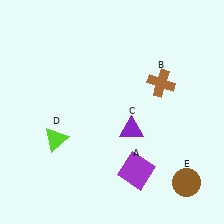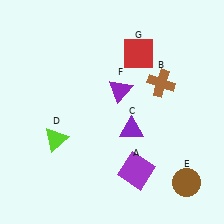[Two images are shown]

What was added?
A purple triangle (F), a red square (G) were added in Image 2.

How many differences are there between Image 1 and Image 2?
There are 2 differences between the two images.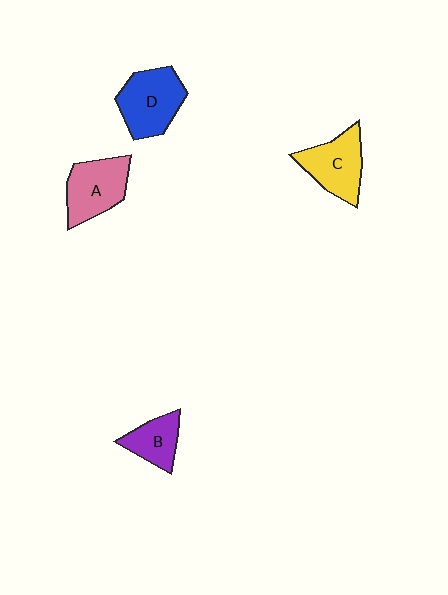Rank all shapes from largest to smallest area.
From largest to smallest: D (blue), A (pink), C (yellow), B (purple).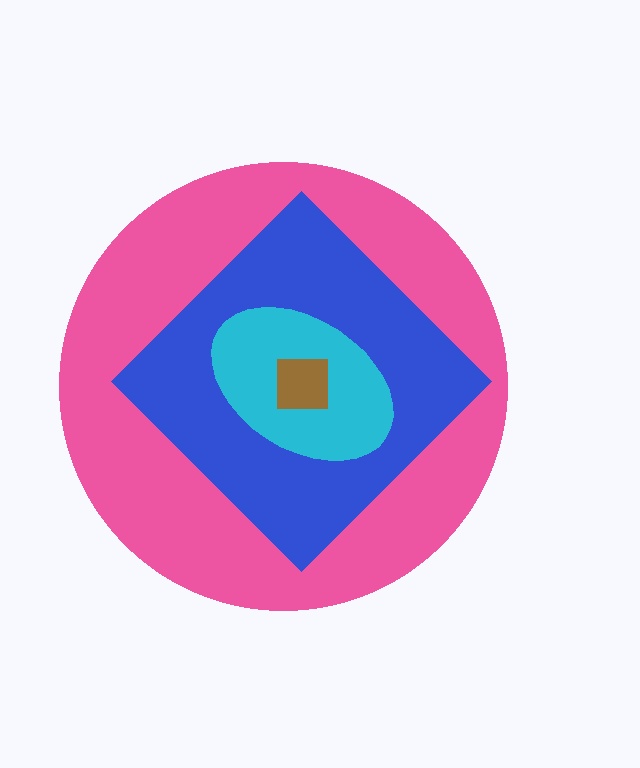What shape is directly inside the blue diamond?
The cyan ellipse.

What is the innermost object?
The brown square.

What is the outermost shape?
The pink circle.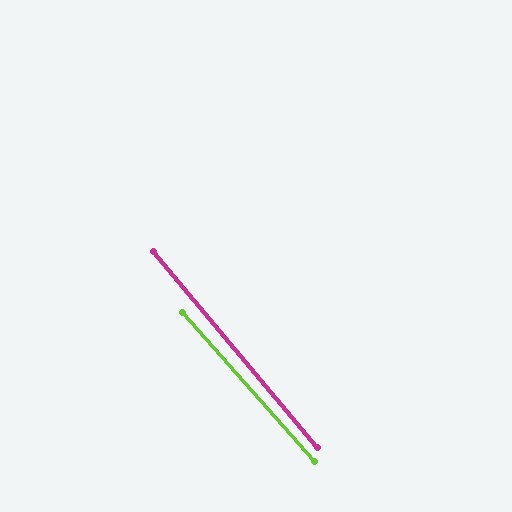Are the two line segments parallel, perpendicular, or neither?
Parallel — their directions differ by only 1.6°.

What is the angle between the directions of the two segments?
Approximately 2 degrees.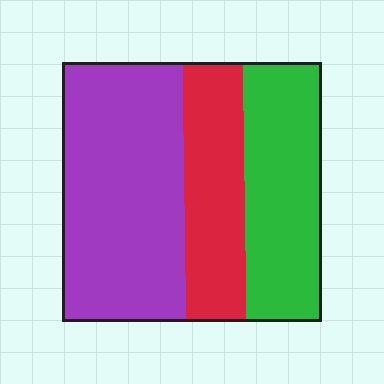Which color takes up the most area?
Purple, at roughly 45%.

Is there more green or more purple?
Purple.